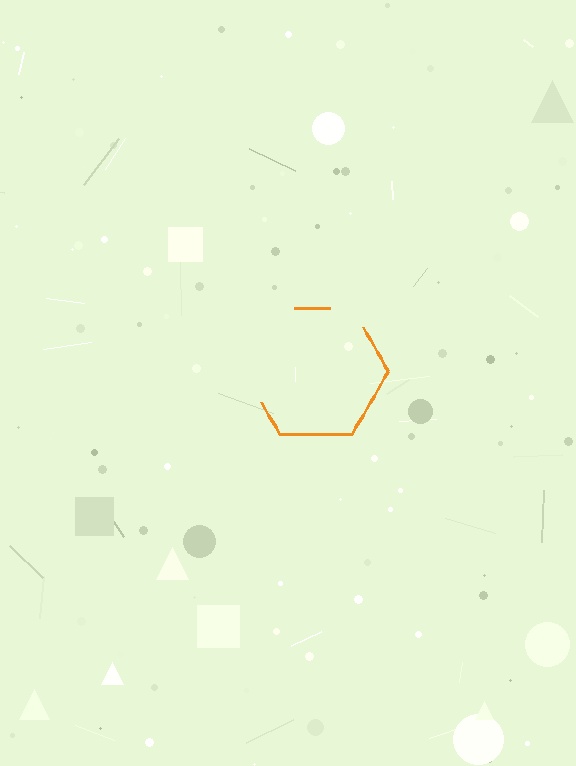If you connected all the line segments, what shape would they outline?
They would outline a hexagon.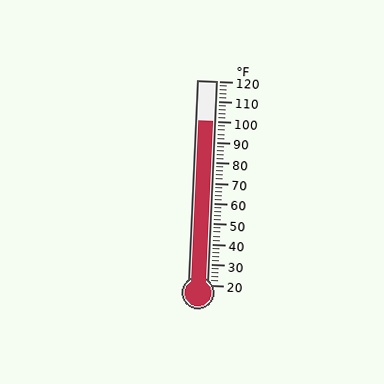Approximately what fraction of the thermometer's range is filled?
The thermometer is filled to approximately 80% of its range.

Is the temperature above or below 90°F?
The temperature is above 90°F.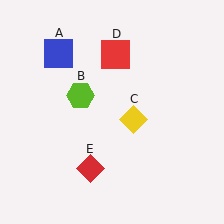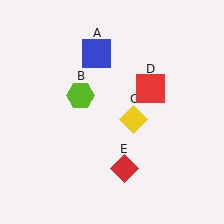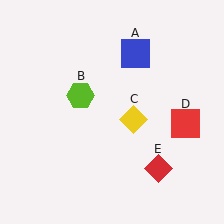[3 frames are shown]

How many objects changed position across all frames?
3 objects changed position: blue square (object A), red square (object D), red diamond (object E).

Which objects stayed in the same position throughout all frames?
Lime hexagon (object B) and yellow diamond (object C) remained stationary.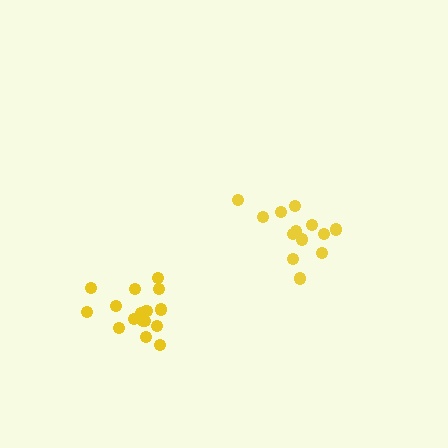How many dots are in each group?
Group 1: 16 dots, Group 2: 13 dots (29 total).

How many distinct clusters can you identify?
There are 2 distinct clusters.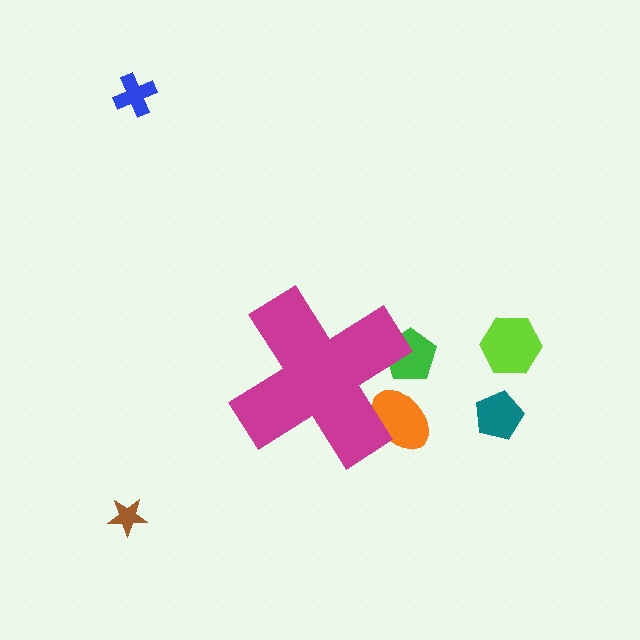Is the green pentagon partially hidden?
Yes, the green pentagon is partially hidden behind the magenta cross.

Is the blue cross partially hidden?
No, the blue cross is fully visible.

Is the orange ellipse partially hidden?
Yes, the orange ellipse is partially hidden behind the magenta cross.